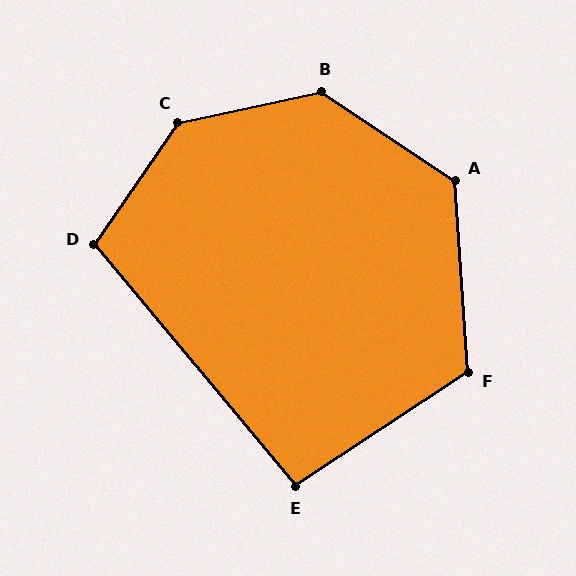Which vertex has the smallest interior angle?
E, at approximately 96 degrees.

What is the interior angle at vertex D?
Approximately 106 degrees (obtuse).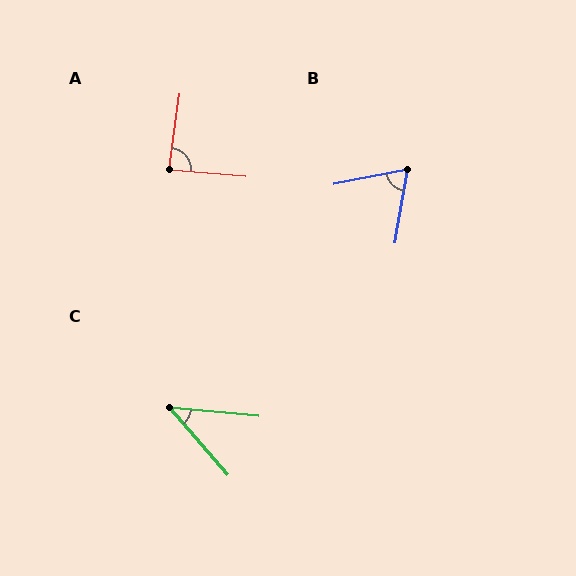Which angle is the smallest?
C, at approximately 43 degrees.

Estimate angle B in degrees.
Approximately 69 degrees.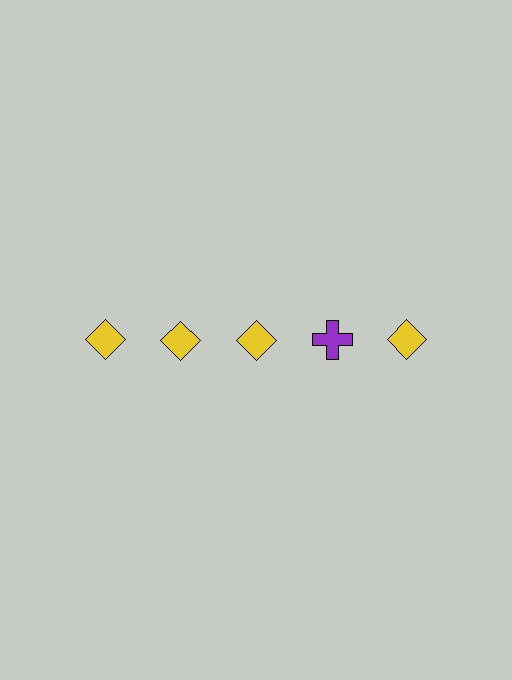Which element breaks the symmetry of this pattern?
The purple cross in the top row, second from right column breaks the symmetry. All other shapes are yellow diamonds.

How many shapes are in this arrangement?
There are 5 shapes arranged in a grid pattern.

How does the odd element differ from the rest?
It differs in both color (purple instead of yellow) and shape (cross instead of diamond).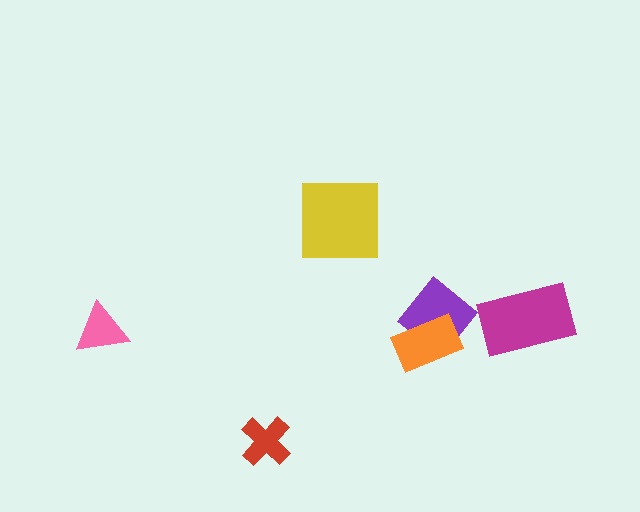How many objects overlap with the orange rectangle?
1 object overlaps with the orange rectangle.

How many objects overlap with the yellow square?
0 objects overlap with the yellow square.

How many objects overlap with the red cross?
0 objects overlap with the red cross.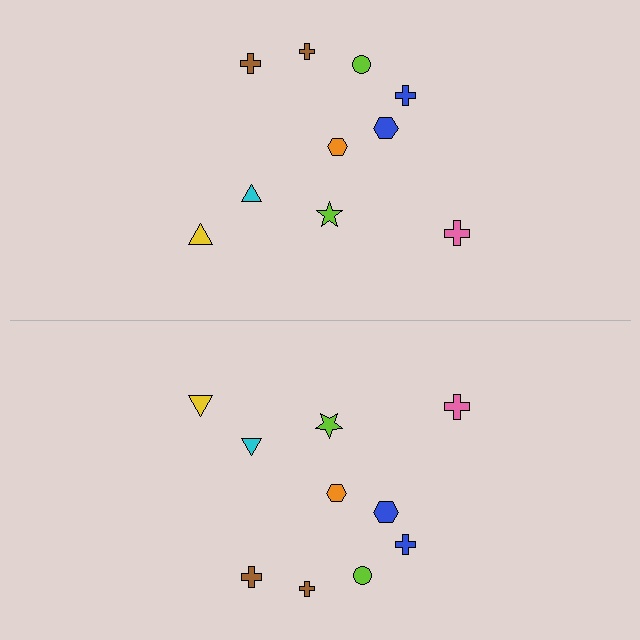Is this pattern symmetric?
Yes, this pattern has bilateral (reflection) symmetry.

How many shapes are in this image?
There are 20 shapes in this image.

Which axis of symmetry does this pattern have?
The pattern has a horizontal axis of symmetry running through the center of the image.